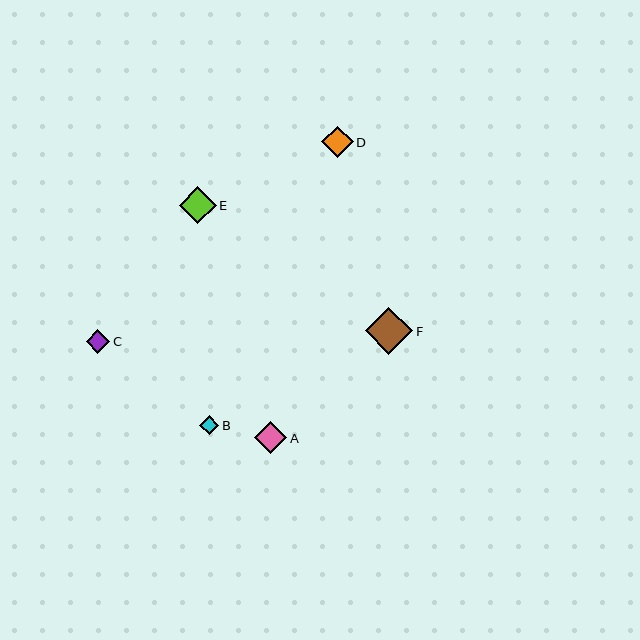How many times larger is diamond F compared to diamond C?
Diamond F is approximately 2.0 times the size of diamond C.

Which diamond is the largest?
Diamond F is the largest with a size of approximately 47 pixels.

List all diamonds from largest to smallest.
From largest to smallest: F, E, A, D, C, B.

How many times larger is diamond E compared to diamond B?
Diamond E is approximately 1.9 times the size of diamond B.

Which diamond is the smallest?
Diamond B is the smallest with a size of approximately 20 pixels.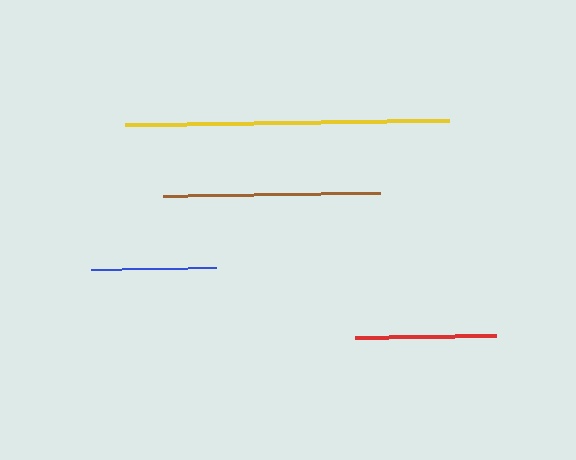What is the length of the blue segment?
The blue segment is approximately 125 pixels long.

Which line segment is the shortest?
The blue line is the shortest at approximately 125 pixels.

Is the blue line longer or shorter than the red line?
The red line is longer than the blue line.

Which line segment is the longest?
The yellow line is the longest at approximately 324 pixels.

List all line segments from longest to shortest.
From longest to shortest: yellow, brown, red, blue.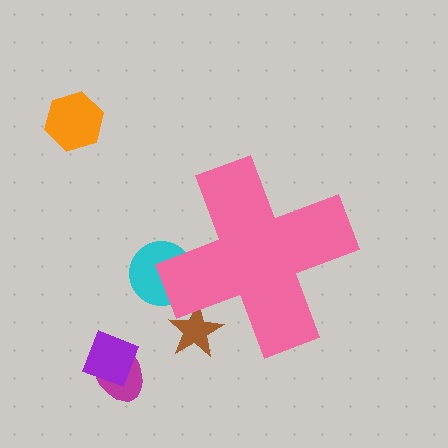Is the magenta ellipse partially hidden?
No, the magenta ellipse is fully visible.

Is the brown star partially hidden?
Yes, the brown star is partially hidden behind the pink cross.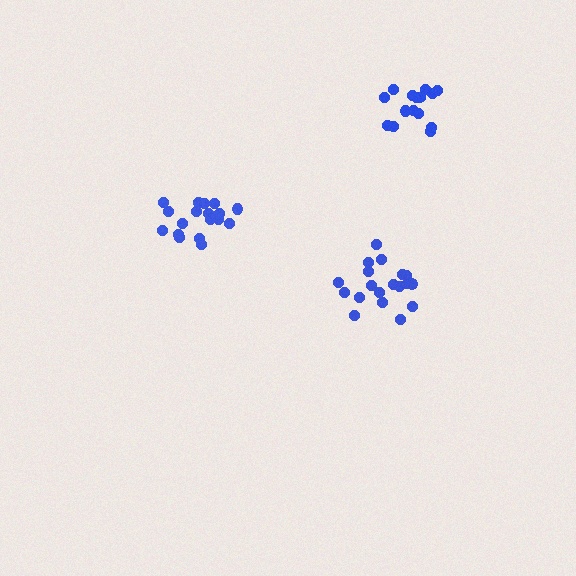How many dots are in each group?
Group 1: 18 dots, Group 2: 15 dots, Group 3: 19 dots (52 total).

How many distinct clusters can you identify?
There are 3 distinct clusters.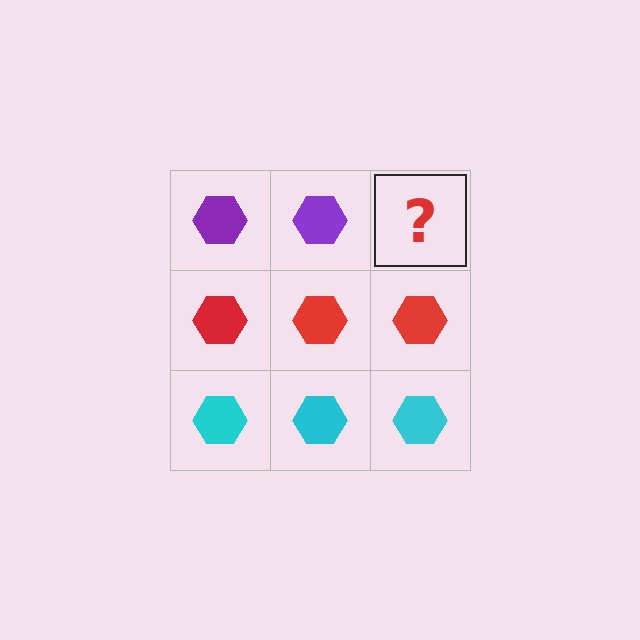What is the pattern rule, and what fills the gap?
The rule is that each row has a consistent color. The gap should be filled with a purple hexagon.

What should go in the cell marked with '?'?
The missing cell should contain a purple hexagon.